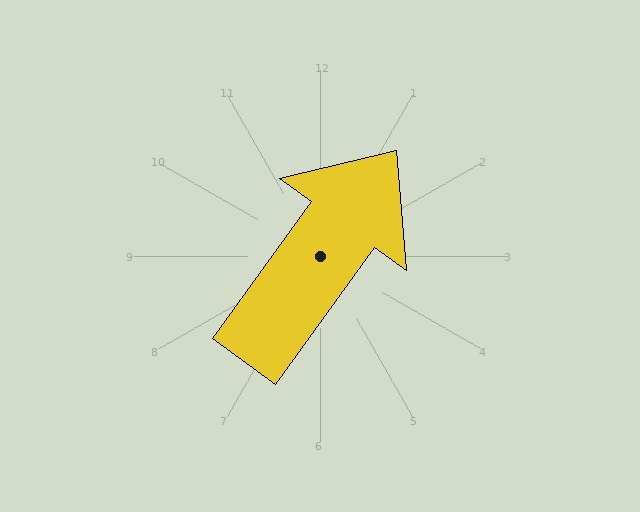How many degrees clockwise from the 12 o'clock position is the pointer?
Approximately 36 degrees.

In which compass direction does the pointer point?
Northeast.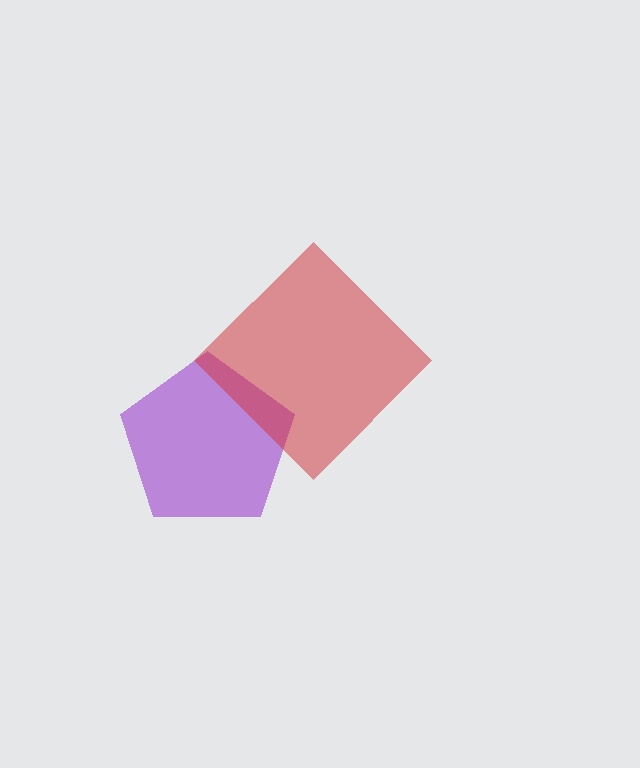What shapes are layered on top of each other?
The layered shapes are: a purple pentagon, a red diamond.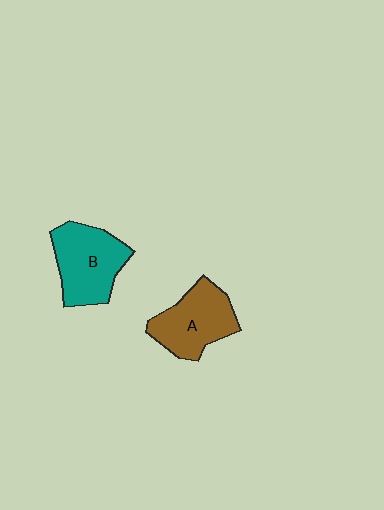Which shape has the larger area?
Shape B (teal).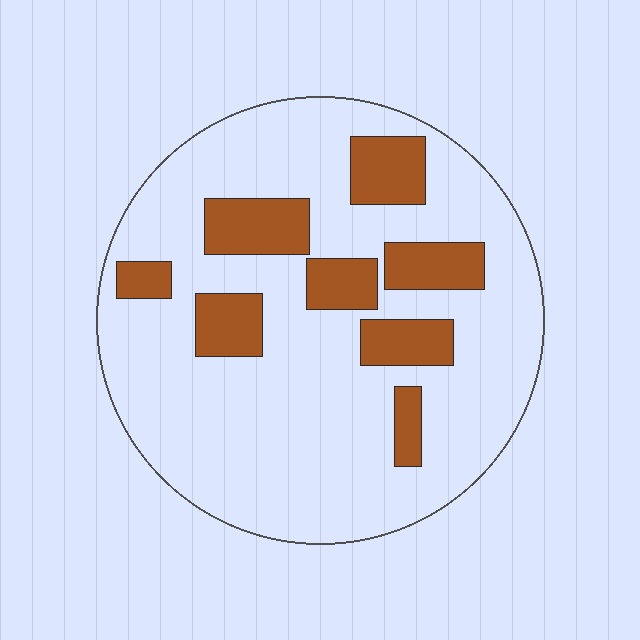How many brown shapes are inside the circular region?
8.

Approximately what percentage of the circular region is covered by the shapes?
Approximately 20%.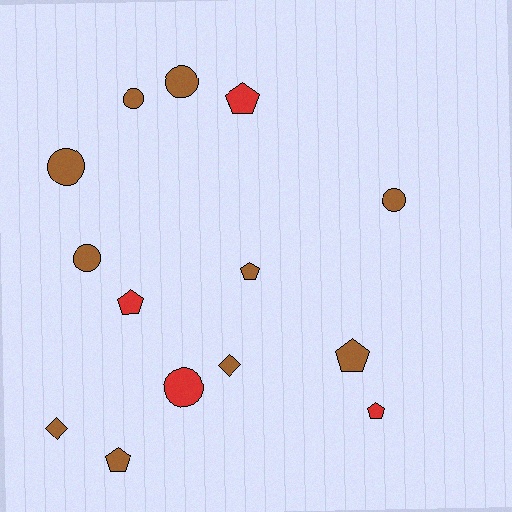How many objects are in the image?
There are 14 objects.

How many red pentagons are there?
There are 3 red pentagons.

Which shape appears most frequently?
Circle, with 6 objects.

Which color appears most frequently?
Brown, with 10 objects.